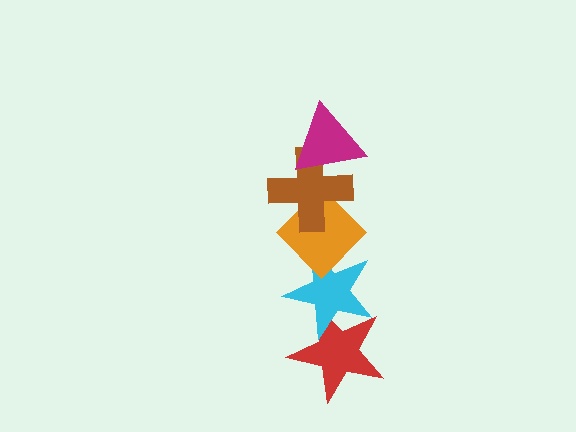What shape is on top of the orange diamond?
The brown cross is on top of the orange diamond.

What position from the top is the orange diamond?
The orange diamond is 3rd from the top.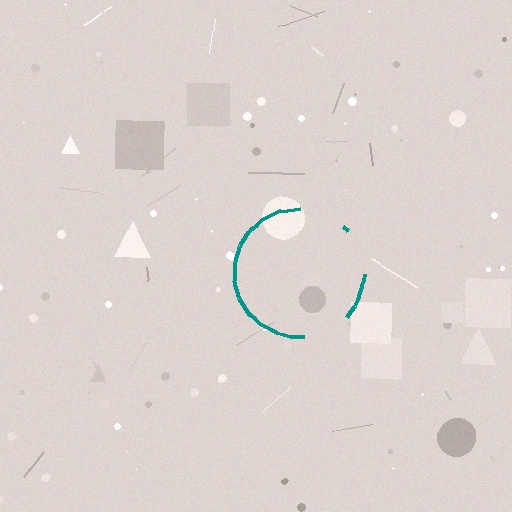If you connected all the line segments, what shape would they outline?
They would outline a circle.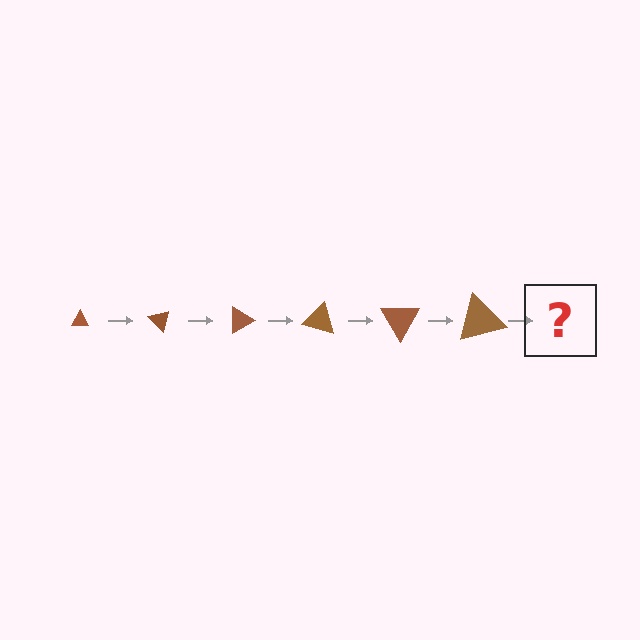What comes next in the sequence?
The next element should be a triangle, larger than the previous one and rotated 270 degrees from the start.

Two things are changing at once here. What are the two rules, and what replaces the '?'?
The two rules are that the triangle grows larger each step and it rotates 45 degrees each step. The '?' should be a triangle, larger than the previous one and rotated 270 degrees from the start.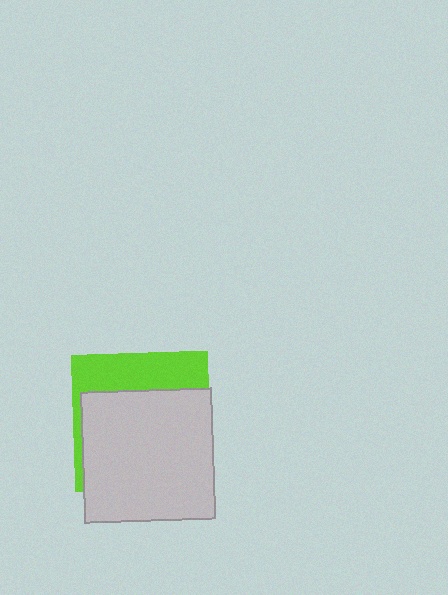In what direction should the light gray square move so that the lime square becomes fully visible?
The light gray square should move down. That is the shortest direction to clear the overlap and leave the lime square fully visible.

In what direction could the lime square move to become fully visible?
The lime square could move up. That would shift it out from behind the light gray square entirely.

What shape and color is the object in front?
The object in front is a light gray square.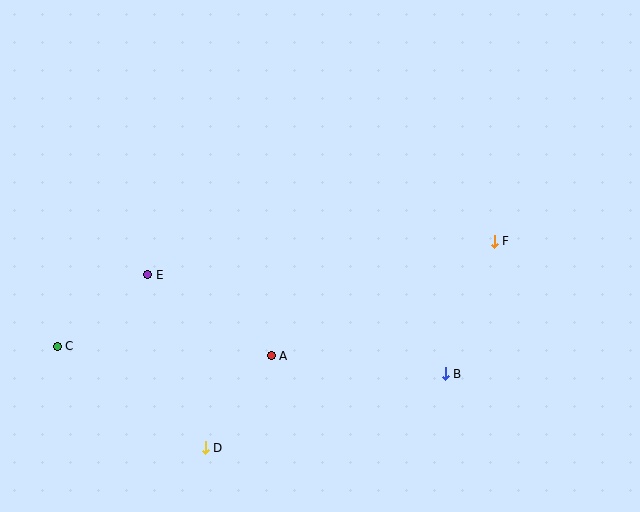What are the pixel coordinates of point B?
Point B is at (445, 374).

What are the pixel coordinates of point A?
Point A is at (271, 356).